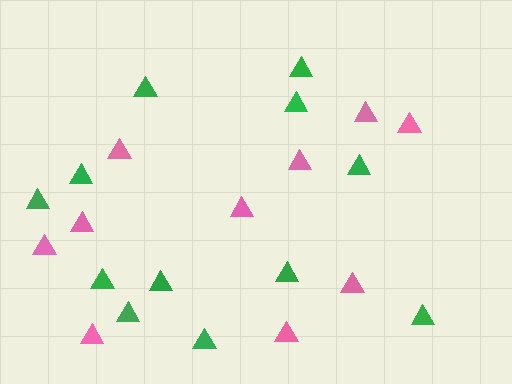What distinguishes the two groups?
There are 2 groups: one group of pink triangles (10) and one group of green triangles (12).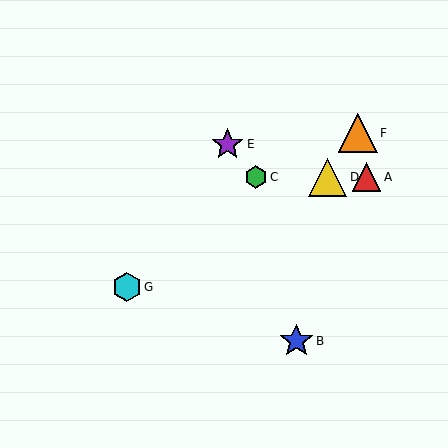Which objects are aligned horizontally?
Objects A, C, D are aligned horizontally.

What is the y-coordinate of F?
Object F is at y≈133.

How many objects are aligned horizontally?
3 objects (A, C, D) are aligned horizontally.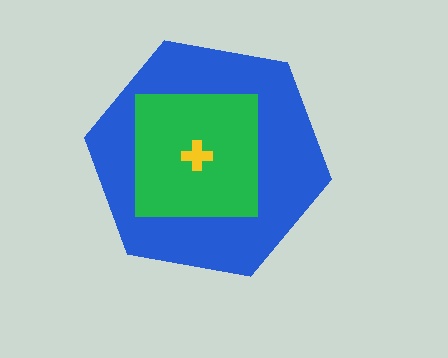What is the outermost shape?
The blue hexagon.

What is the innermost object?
The yellow cross.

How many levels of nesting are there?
3.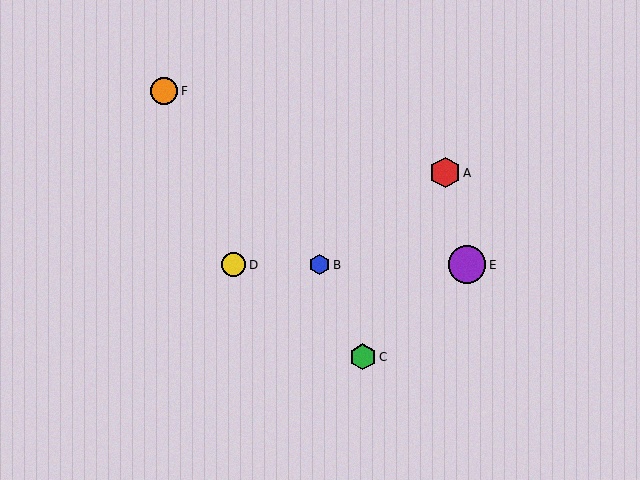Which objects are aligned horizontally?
Objects B, D, E are aligned horizontally.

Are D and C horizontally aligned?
No, D is at y≈265 and C is at y≈357.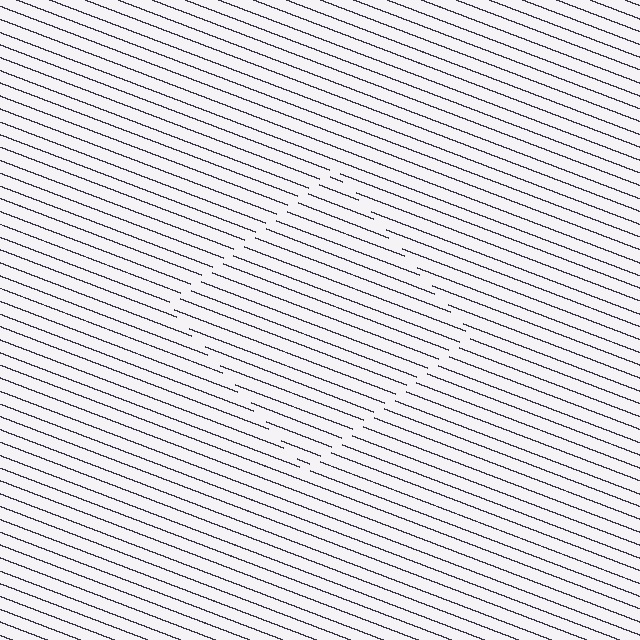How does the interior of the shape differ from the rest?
The interior of the shape contains the same grating, shifted by half a period — the contour is defined by the phase discontinuity where line-ends from the inner and outer gratings abut.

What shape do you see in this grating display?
An illusory square. The interior of the shape contains the same grating, shifted by half a period — the contour is defined by the phase discontinuity where line-ends from the inner and outer gratings abut.